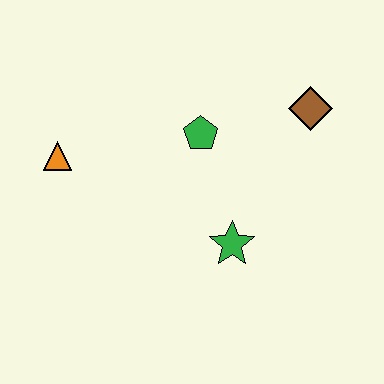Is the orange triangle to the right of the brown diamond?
No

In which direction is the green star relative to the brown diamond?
The green star is below the brown diamond.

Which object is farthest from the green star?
The orange triangle is farthest from the green star.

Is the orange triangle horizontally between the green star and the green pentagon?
No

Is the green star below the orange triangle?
Yes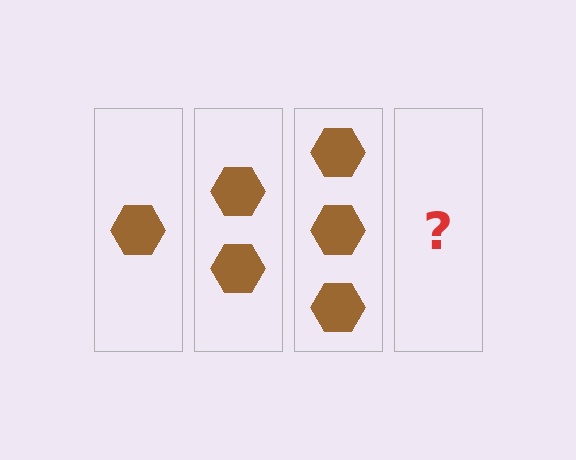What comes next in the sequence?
The next element should be 4 hexagons.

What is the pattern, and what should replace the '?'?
The pattern is that each step adds one more hexagon. The '?' should be 4 hexagons.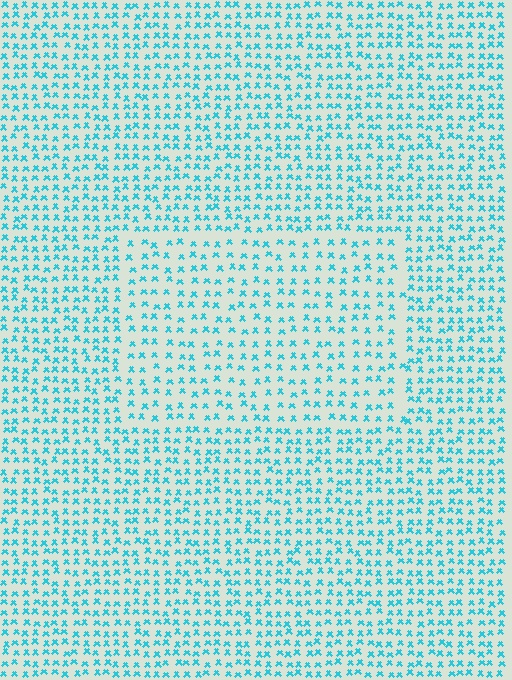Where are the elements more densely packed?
The elements are more densely packed outside the rectangle boundary.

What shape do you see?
I see a rectangle.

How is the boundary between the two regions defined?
The boundary is defined by a change in element density (approximately 1.5x ratio). All elements are the same color, size, and shape.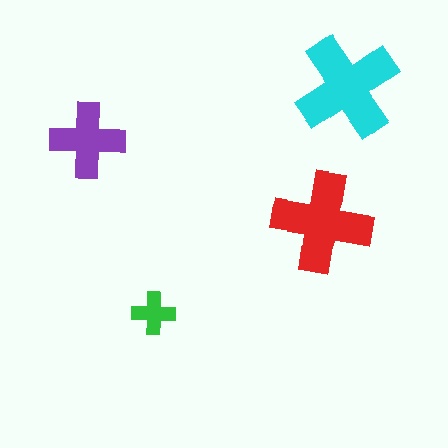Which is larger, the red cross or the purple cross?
The red one.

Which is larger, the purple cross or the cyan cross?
The cyan one.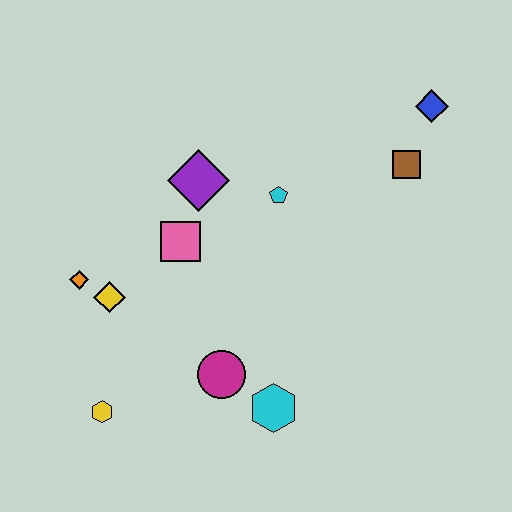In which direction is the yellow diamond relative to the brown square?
The yellow diamond is to the left of the brown square.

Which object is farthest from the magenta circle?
The blue diamond is farthest from the magenta circle.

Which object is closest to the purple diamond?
The pink square is closest to the purple diamond.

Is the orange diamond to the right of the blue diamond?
No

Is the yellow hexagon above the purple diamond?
No